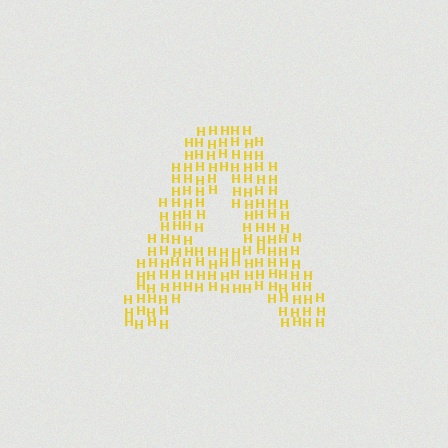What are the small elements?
The small elements are letter H's.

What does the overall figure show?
The overall figure shows the letter A.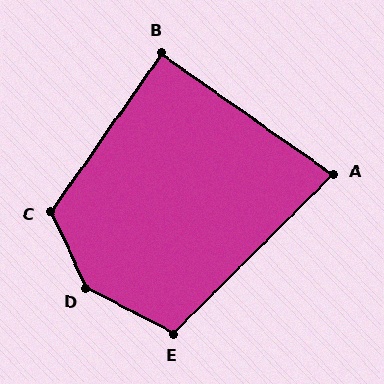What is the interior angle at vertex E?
Approximately 108 degrees (obtuse).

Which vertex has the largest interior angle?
D, at approximately 143 degrees.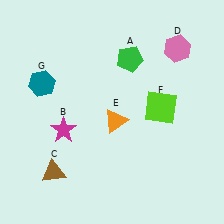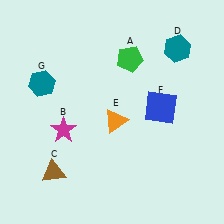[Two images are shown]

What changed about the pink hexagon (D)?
In Image 1, D is pink. In Image 2, it changed to teal.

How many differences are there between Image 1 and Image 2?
There are 2 differences between the two images.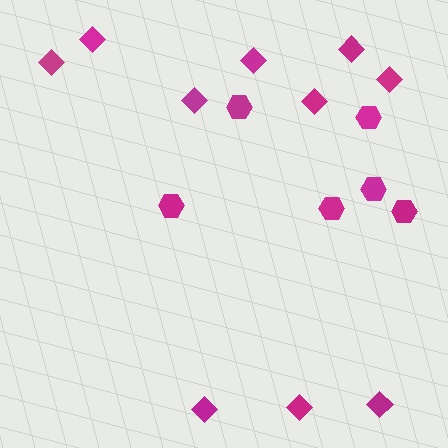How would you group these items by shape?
There are 2 groups: one group of diamonds (10) and one group of hexagons (6).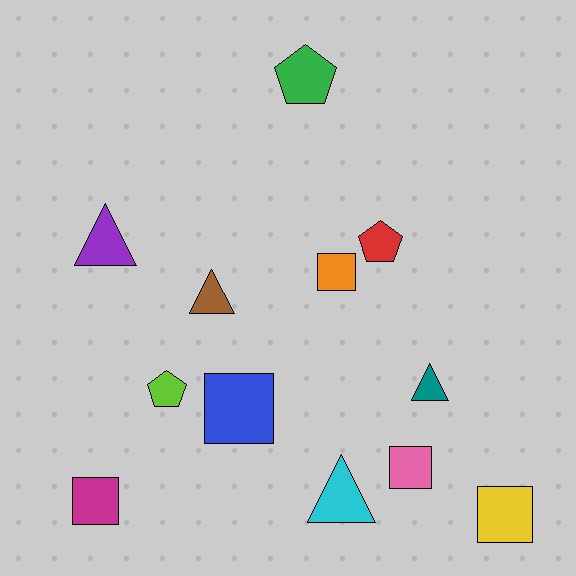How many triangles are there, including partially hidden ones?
There are 4 triangles.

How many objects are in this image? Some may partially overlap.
There are 12 objects.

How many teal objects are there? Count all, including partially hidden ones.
There is 1 teal object.